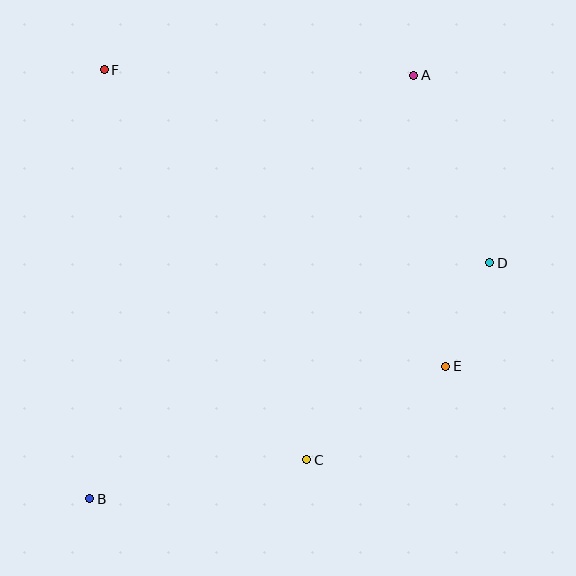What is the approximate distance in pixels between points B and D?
The distance between B and D is approximately 465 pixels.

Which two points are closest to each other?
Points D and E are closest to each other.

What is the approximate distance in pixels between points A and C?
The distance between A and C is approximately 399 pixels.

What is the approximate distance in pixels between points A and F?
The distance between A and F is approximately 309 pixels.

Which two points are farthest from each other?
Points A and B are farthest from each other.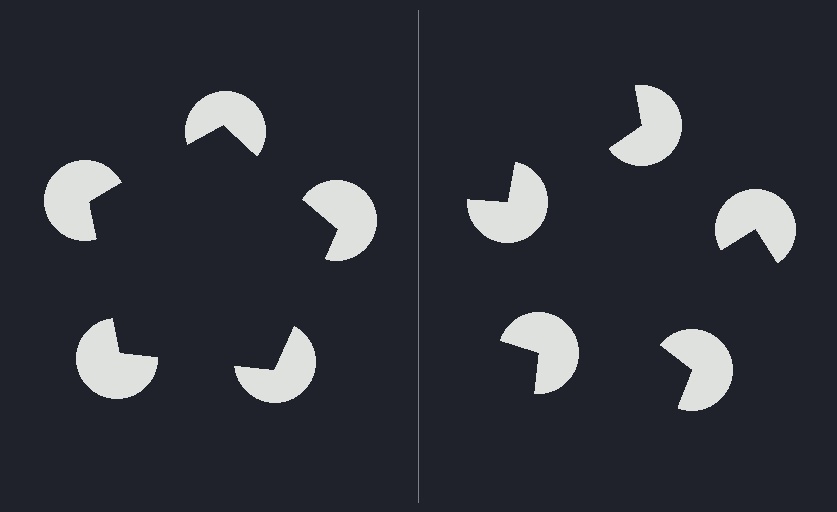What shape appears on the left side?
An illusory pentagon.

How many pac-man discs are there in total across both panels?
10 — 5 on each side.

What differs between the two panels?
The pac-man discs are positioned identically on both sides; only the wedge orientations differ. On the left they align to a pentagon; on the right they are misaligned.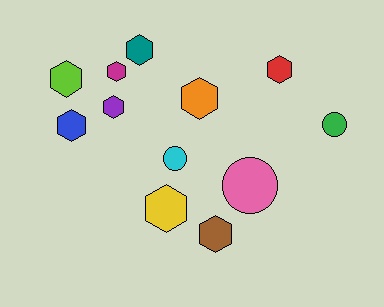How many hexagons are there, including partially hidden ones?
There are 9 hexagons.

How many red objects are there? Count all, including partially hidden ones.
There is 1 red object.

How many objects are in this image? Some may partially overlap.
There are 12 objects.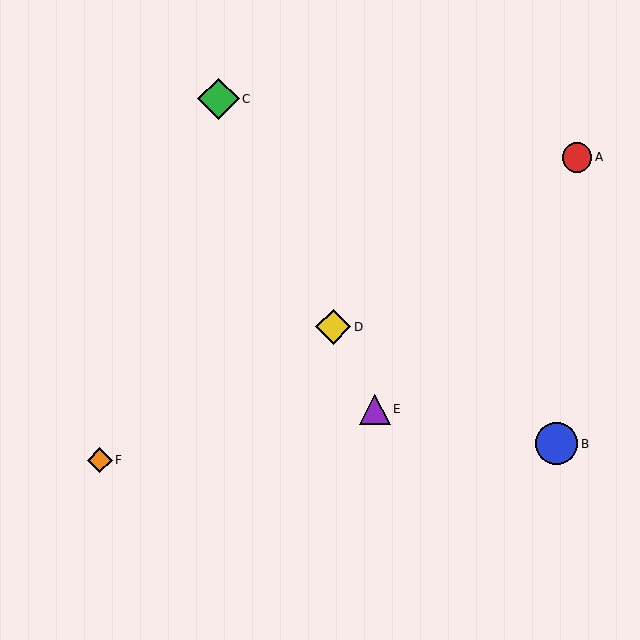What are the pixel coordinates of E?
Object E is at (375, 409).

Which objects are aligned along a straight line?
Objects C, D, E are aligned along a straight line.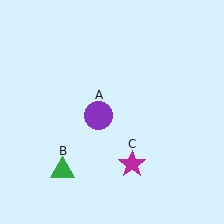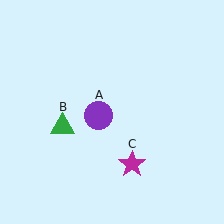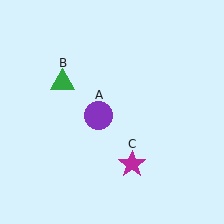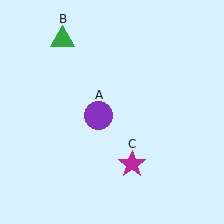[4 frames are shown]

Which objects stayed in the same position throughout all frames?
Purple circle (object A) and magenta star (object C) remained stationary.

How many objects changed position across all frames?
1 object changed position: green triangle (object B).